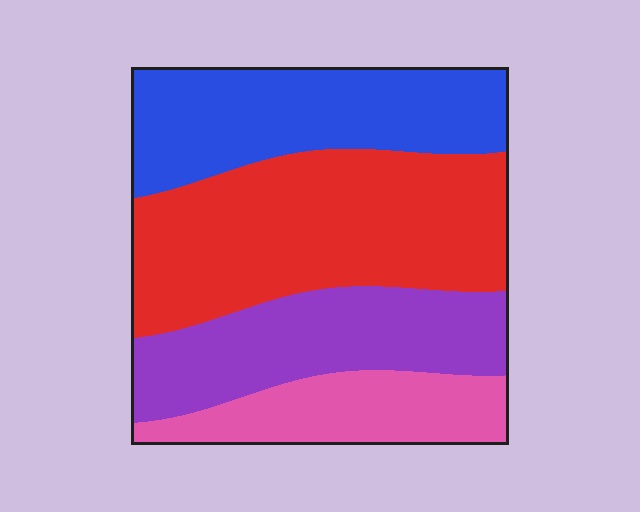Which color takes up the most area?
Red, at roughly 35%.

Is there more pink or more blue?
Blue.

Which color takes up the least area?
Pink, at roughly 15%.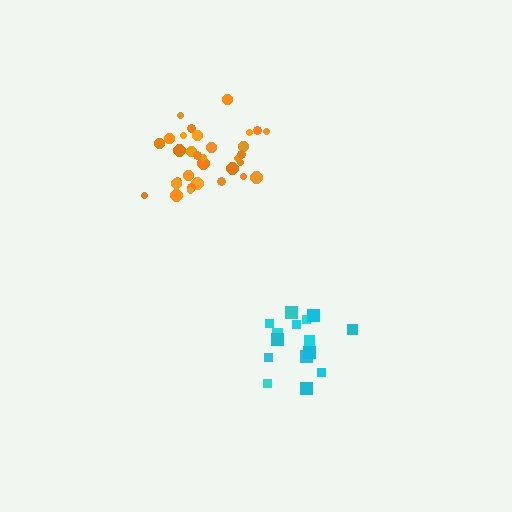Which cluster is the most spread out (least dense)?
Cyan.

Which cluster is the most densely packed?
Orange.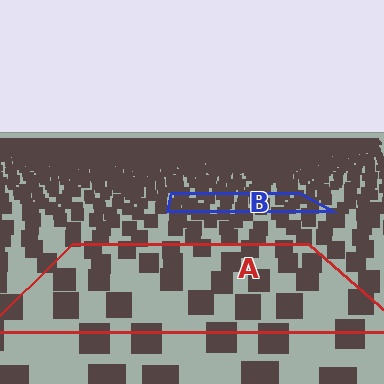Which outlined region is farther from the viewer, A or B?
Region B is farther from the viewer — the texture elements inside it appear smaller and more densely packed.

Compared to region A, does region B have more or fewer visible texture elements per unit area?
Region B has more texture elements per unit area — they are packed more densely because it is farther away.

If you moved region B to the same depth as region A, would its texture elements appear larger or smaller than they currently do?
They would appear larger. At a closer depth, the same texture elements are projected at a bigger on-screen size.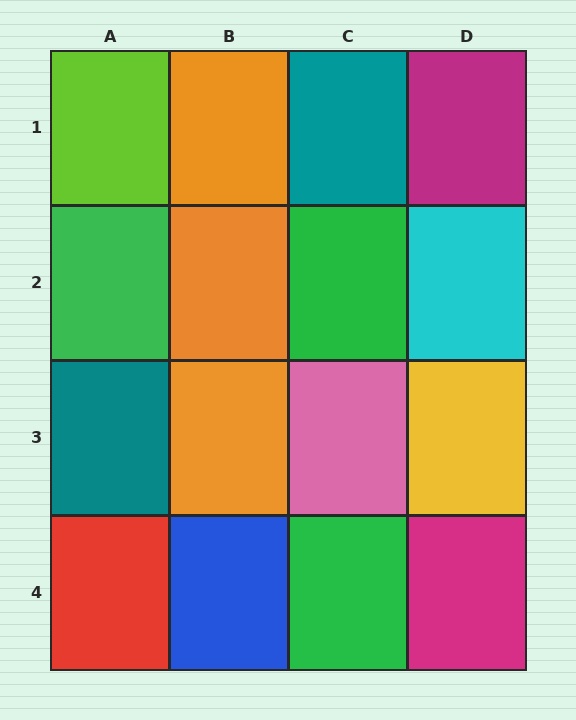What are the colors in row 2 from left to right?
Green, orange, green, cyan.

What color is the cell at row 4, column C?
Green.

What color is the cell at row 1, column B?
Orange.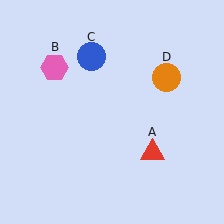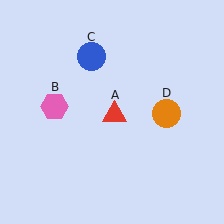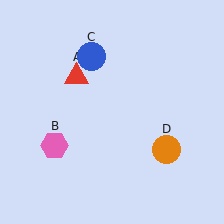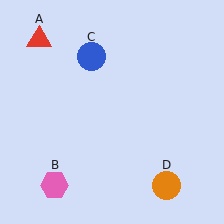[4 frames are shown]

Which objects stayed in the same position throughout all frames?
Blue circle (object C) remained stationary.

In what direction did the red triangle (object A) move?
The red triangle (object A) moved up and to the left.